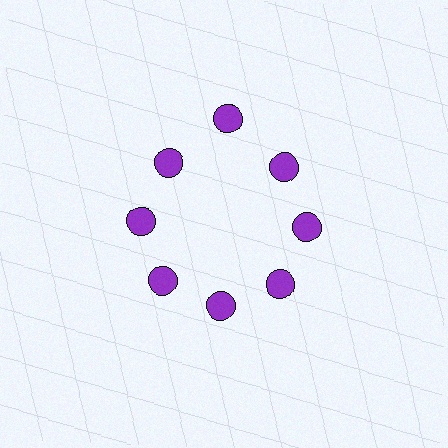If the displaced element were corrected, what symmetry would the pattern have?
It would have 8-fold rotational symmetry — the pattern would map onto itself every 45 degrees.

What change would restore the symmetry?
The symmetry would be restored by moving it inward, back onto the ring so that all 8 circles sit at equal angles and equal distance from the center.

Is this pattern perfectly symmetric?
No. The 8 purple circles are arranged in a ring, but one element near the 12 o'clock position is pushed outward from the center, breaking the 8-fold rotational symmetry.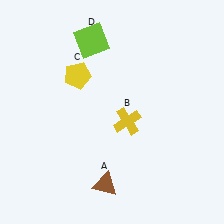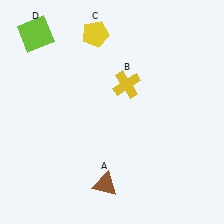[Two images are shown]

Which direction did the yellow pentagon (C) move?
The yellow pentagon (C) moved up.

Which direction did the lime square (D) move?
The lime square (D) moved left.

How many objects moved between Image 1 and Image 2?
3 objects moved between the two images.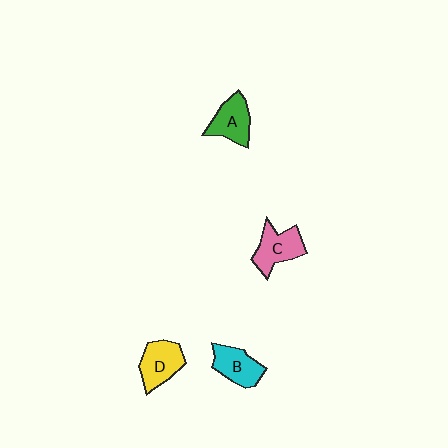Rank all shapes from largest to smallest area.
From largest to smallest: C (pink), D (yellow), A (green), B (cyan).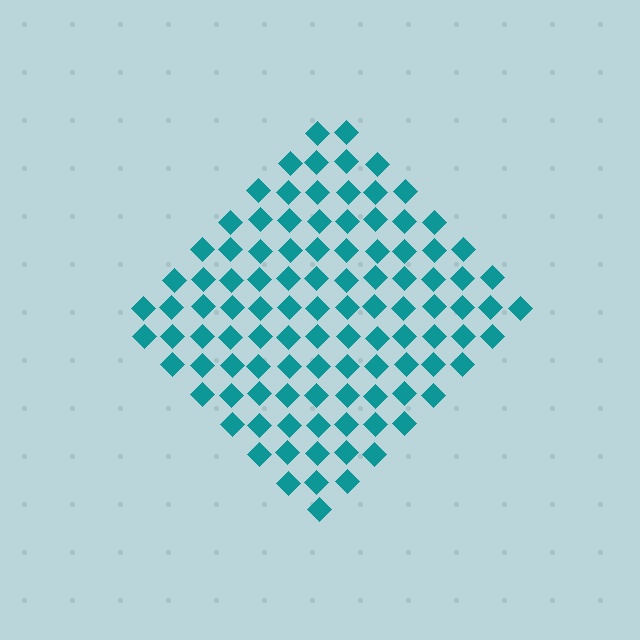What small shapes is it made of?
It is made of small diamonds.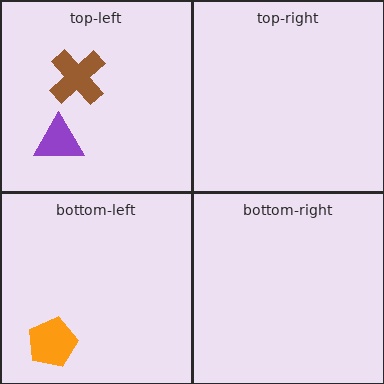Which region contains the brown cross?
The top-left region.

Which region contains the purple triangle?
The top-left region.